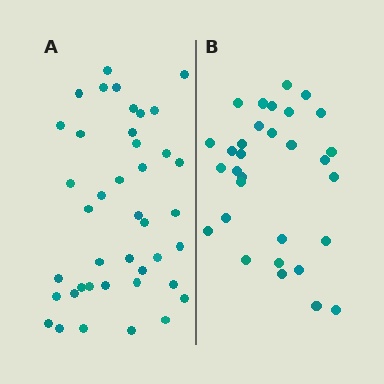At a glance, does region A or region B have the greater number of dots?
Region A (the left region) has more dots.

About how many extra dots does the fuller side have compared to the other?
Region A has roughly 10 or so more dots than region B.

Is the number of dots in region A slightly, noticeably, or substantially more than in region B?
Region A has noticeably more, but not dramatically so. The ratio is roughly 1.3 to 1.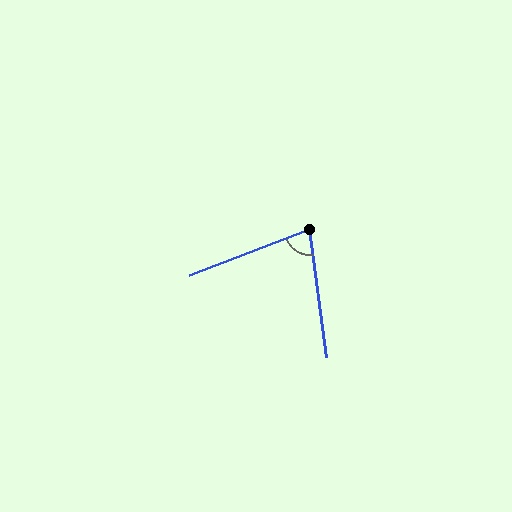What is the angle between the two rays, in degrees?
Approximately 76 degrees.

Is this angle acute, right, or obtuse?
It is acute.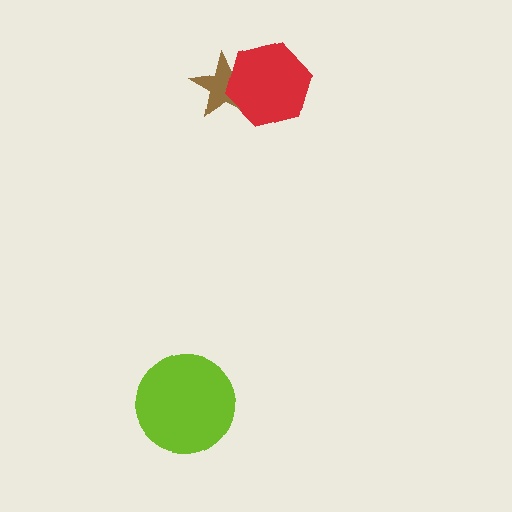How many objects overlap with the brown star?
1 object overlaps with the brown star.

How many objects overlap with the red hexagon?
1 object overlaps with the red hexagon.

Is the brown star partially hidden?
Yes, it is partially covered by another shape.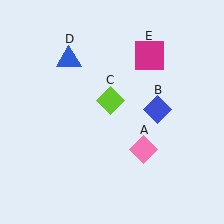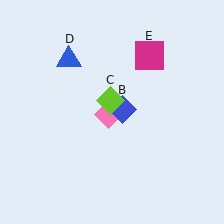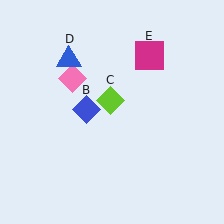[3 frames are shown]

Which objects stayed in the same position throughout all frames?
Lime diamond (object C) and blue triangle (object D) and magenta square (object E) remained stationary.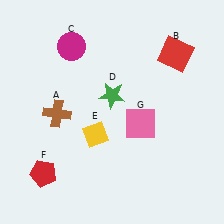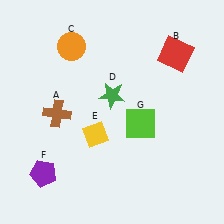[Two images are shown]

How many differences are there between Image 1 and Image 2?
There are 3 differences between the two images.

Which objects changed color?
C changed from magenta to orange. F changed from red to purple. G changed from pink to lime.